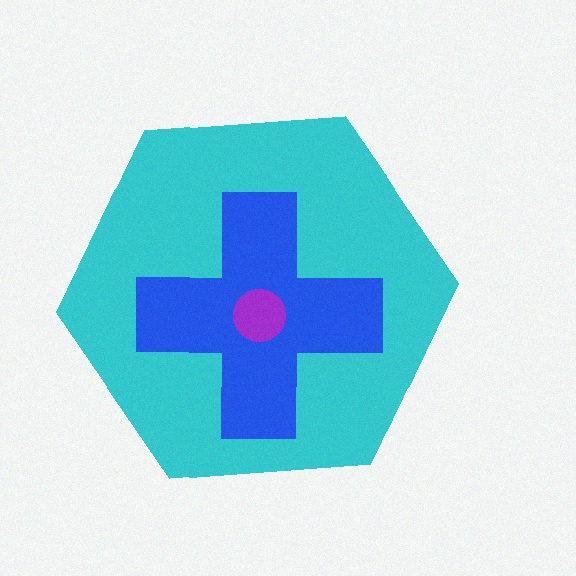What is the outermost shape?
The cyan hexagon.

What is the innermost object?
The purple circle.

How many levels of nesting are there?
3.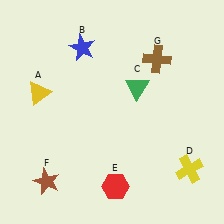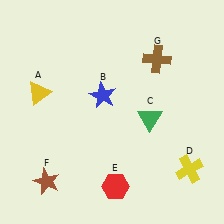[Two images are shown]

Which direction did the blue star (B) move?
The blue star (B) moved down.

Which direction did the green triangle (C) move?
The green triangle (C) moved down.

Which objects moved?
The objects that moved are: the blue star (B), the green triangle (C).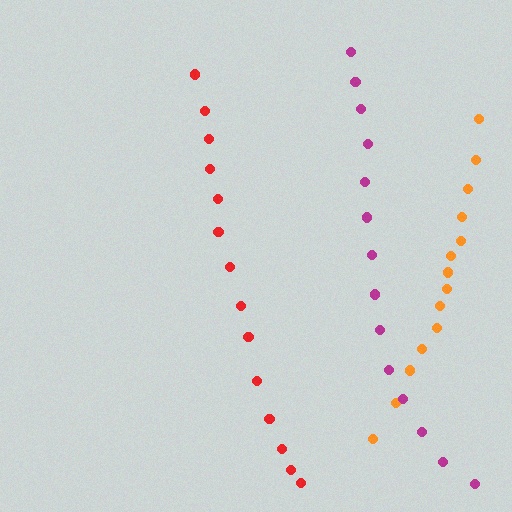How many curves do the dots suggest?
There are 3 distinct paths.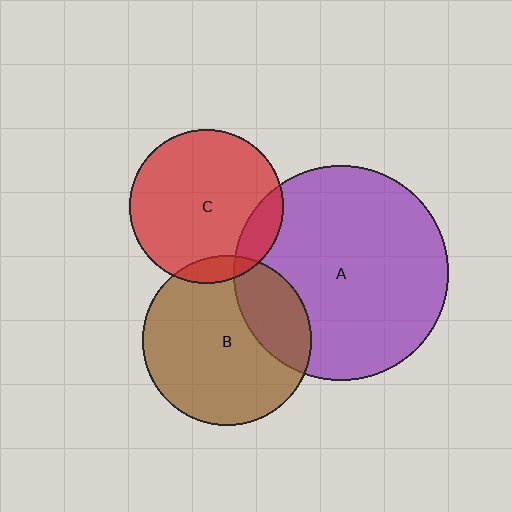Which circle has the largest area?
Circle A (purple).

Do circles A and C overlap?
Yes.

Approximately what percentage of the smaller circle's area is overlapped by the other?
Approximately 15%.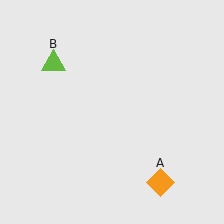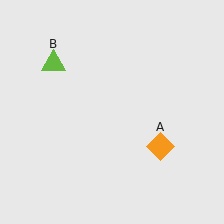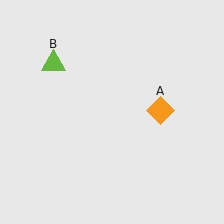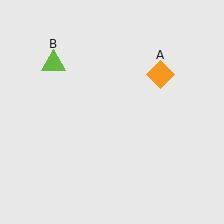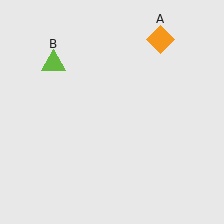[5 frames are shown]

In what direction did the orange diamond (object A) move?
The orange diamond (object A) moved up.